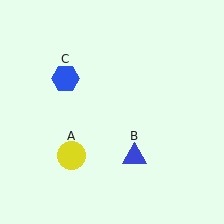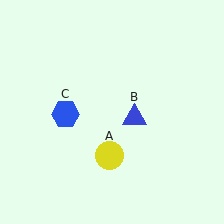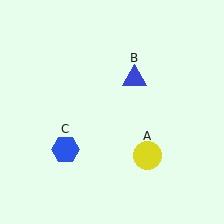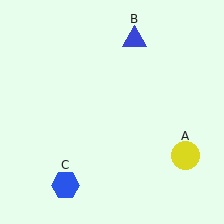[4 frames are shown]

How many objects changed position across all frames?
3 objects changed position: yellow circle (object A), blue triangle (object B), blue hexagon (object C).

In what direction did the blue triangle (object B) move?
The blue triangle (object B) moved up.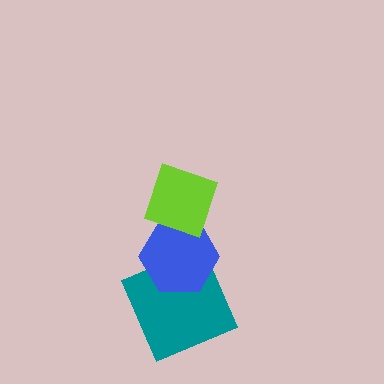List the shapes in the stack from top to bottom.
From top to bottom: the lime diamond, the blue hexagon, the teal square.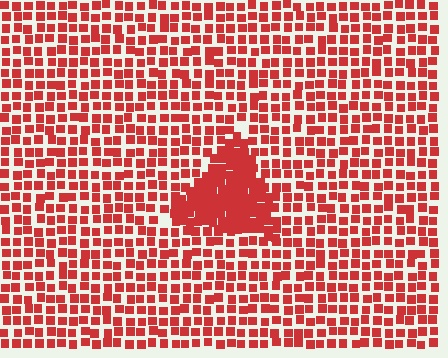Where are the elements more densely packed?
The elements are more densely packed inside the triangle boundary.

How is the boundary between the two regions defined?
The boundary is defined by a change in element density (approximately 2.1x ratio). All elements are the same color, size, and shape.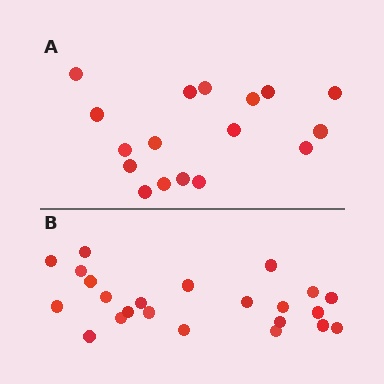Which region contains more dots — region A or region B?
Region B (the bottom region) has more dots.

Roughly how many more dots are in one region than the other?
Region B has about 6 more dots than region A.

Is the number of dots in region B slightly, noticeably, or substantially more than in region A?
Region B has noticeably more, but not dramatically so. The ratio is roughly 1.4 to 1.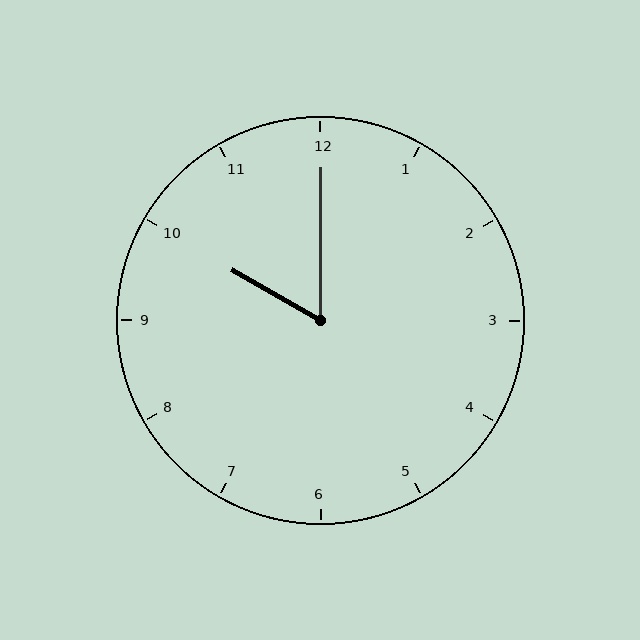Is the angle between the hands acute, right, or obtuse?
It is acute.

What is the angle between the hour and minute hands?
Approximately 60 degrees.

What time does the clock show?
10:00.